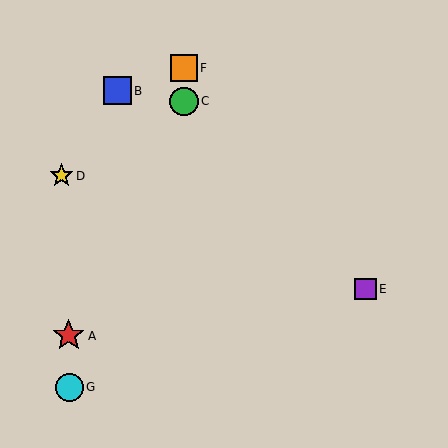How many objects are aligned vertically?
2 objects (C, F) are aligned vertically.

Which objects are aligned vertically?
Objects C, F are aligned vertically.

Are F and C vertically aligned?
Yes, both are at x≈184.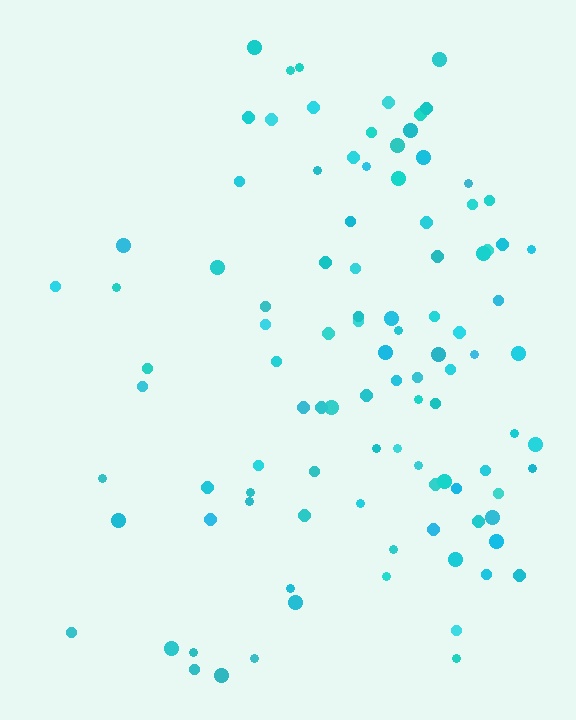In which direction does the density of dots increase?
From left to right, with the right side densest.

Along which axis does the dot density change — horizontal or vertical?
Horizontal.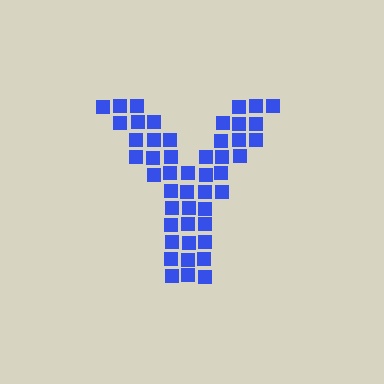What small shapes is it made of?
It is made of small squares.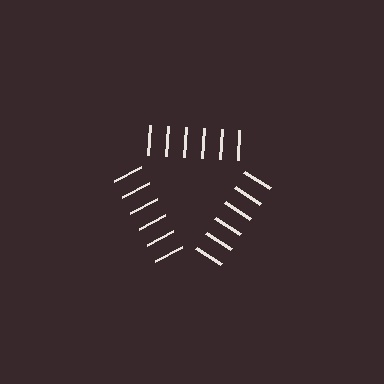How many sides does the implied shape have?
3 sides — the line-ends trace a triangle.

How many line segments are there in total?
18 — 6 along each of the 3 edges.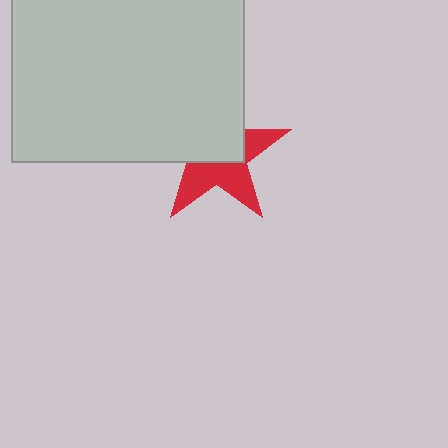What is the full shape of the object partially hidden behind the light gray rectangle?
The partially hidden object is a red star.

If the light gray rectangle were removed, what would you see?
You would see the complete red star.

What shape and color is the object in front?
The object in front is a light gray rectangle.